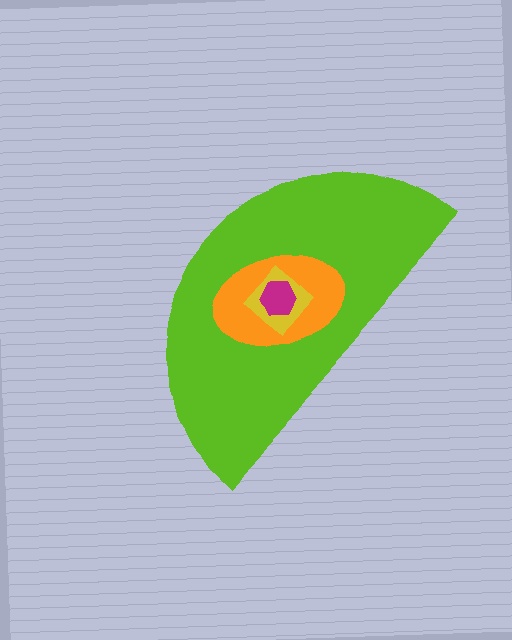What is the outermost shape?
The lime semicircle.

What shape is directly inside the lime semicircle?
The orange ellipse.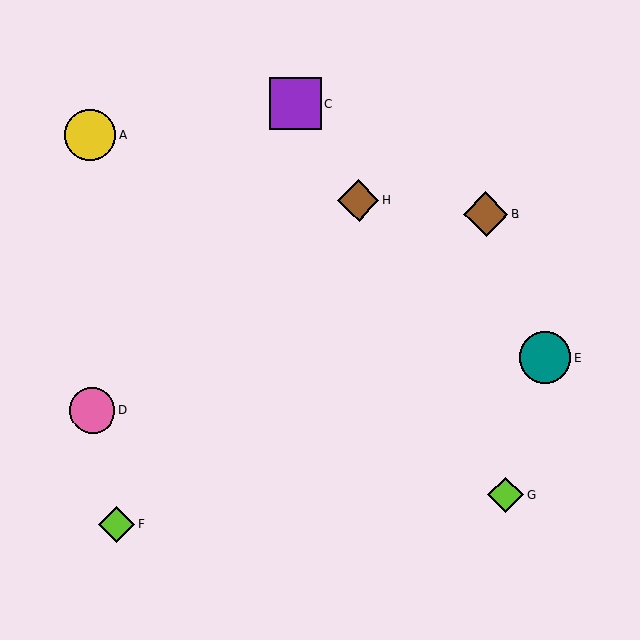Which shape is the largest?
The purple square (labeled C) is the largest.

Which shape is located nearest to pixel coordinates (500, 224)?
The brown diamond (labeled B) at (486, 214) is nearest to that location.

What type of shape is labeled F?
Shape F is a lime diamond.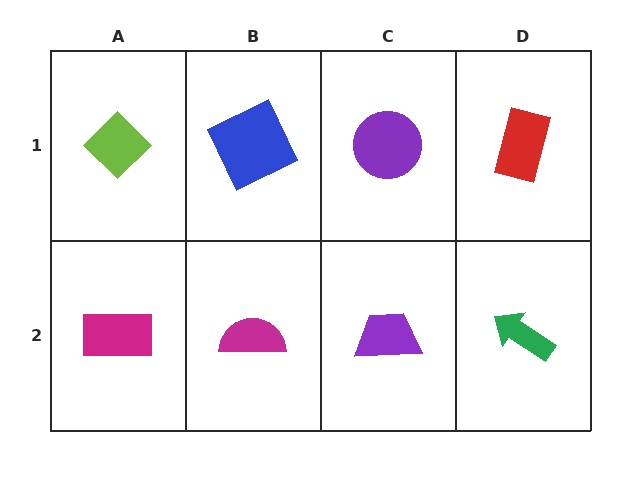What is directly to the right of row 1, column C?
A red rectangle.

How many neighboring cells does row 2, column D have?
2.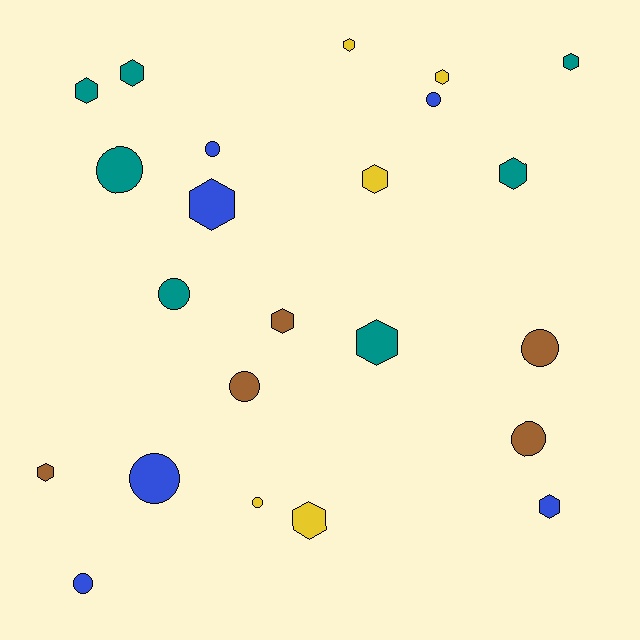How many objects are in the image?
There are 23 objects.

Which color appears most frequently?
Teal, with 7 objects.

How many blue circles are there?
There are 4 blue circles.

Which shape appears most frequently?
Hexagon, with 13 objects.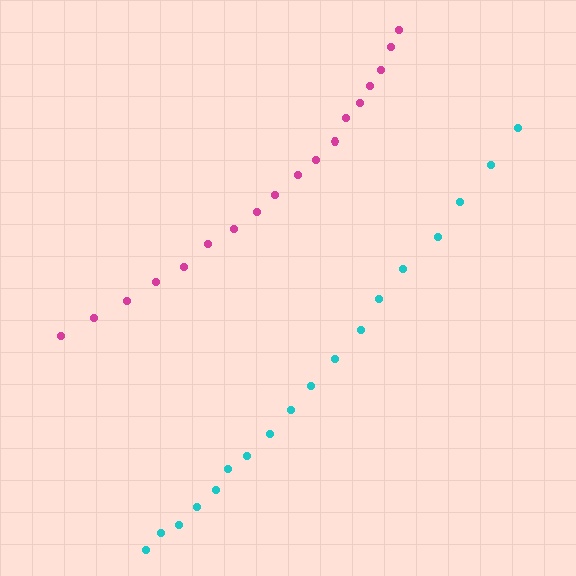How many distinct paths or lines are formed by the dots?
There are 2 distinct paths.